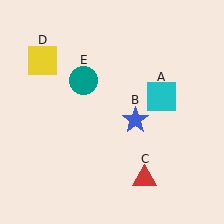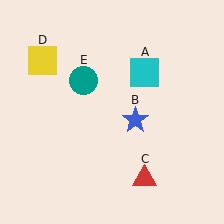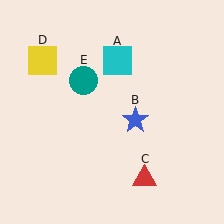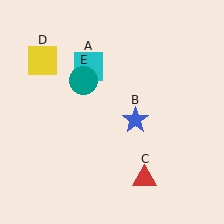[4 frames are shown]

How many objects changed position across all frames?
1 object changed position: cyan square (object A).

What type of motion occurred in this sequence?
The cyan square (object A) rotated counterclockwise around the center of the scene.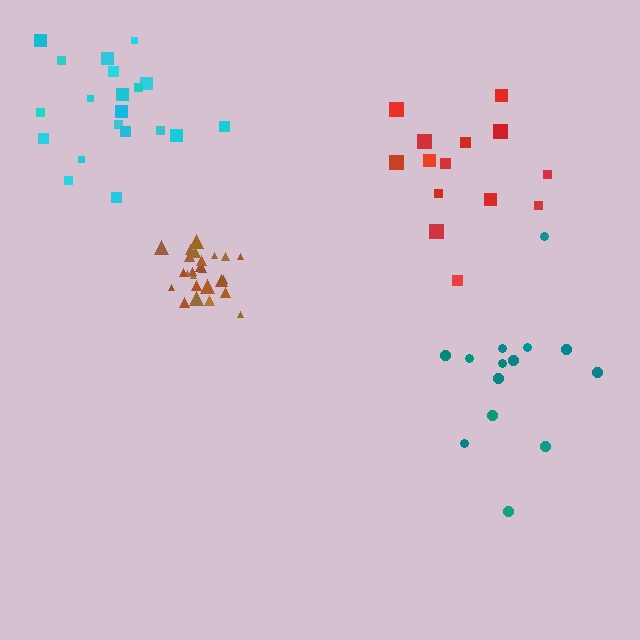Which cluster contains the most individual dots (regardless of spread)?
Brown (25).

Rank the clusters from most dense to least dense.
brown, red, cyan, teal.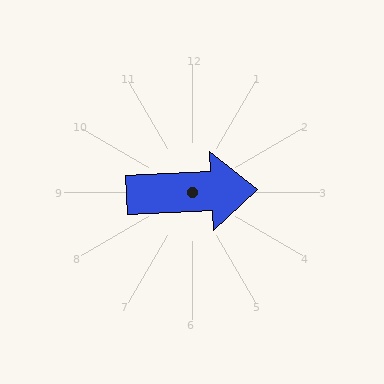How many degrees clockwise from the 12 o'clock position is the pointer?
Approximately 87 degrees.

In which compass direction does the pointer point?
East.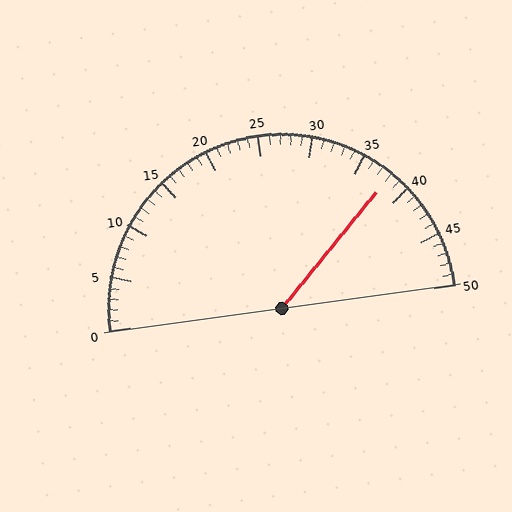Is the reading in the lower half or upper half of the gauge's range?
The reading is in the upper half of the range (0 to 50).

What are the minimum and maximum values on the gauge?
The gauge ranges from 0 to 50.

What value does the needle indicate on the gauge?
The needle indicates approximately 38.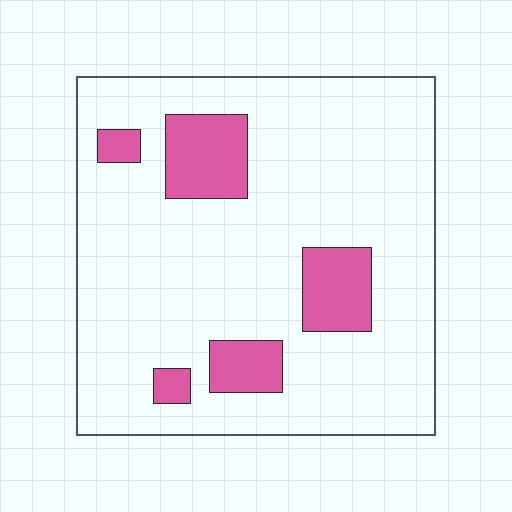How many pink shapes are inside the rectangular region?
5.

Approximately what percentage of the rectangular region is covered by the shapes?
Approximately 15%.